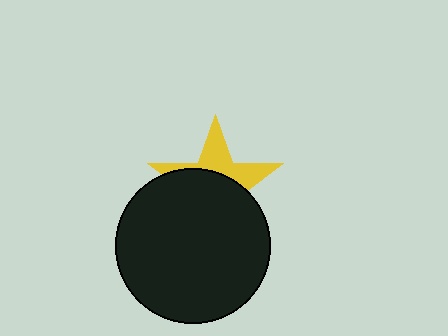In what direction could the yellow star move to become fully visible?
The yellow star could move up. That would shift it out from behind the black circle entirely.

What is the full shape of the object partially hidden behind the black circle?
The partially hidden object is a yellow star.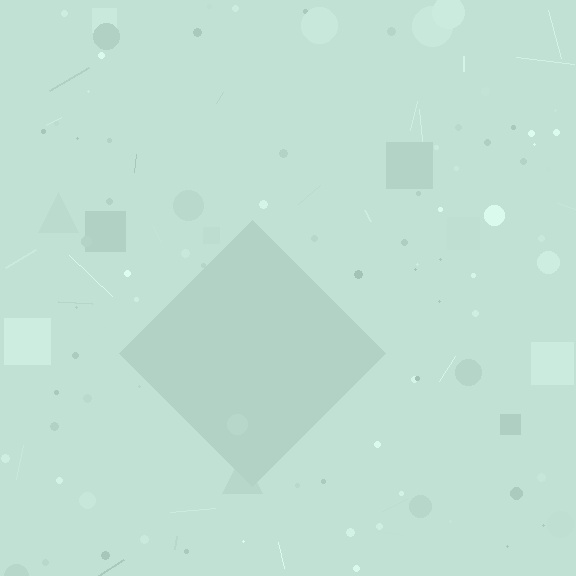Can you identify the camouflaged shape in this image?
The camouflaged shape is a diamond.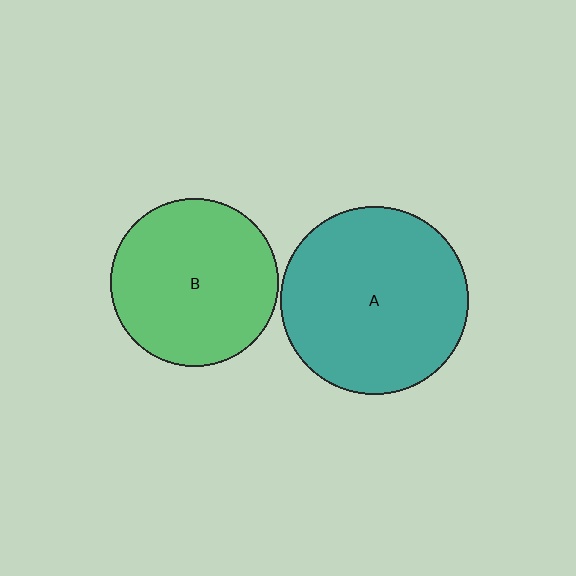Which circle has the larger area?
Circle A (teal).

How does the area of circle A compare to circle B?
Approximately 1.3 times.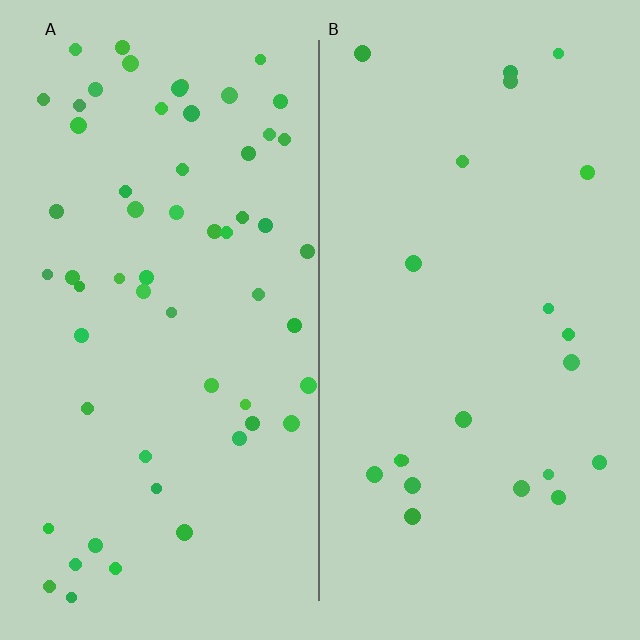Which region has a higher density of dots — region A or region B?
A (the left).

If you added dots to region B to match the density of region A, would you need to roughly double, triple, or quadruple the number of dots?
Approximately triple.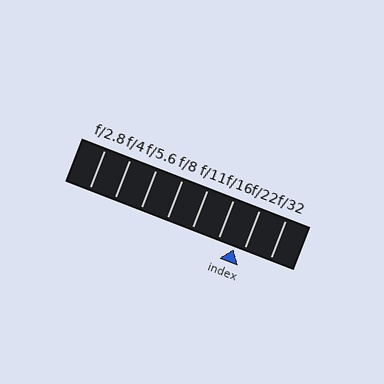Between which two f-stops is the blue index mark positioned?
The index mark is between f/16 and f/22.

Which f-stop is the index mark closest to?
The index mark is closest to f/22.